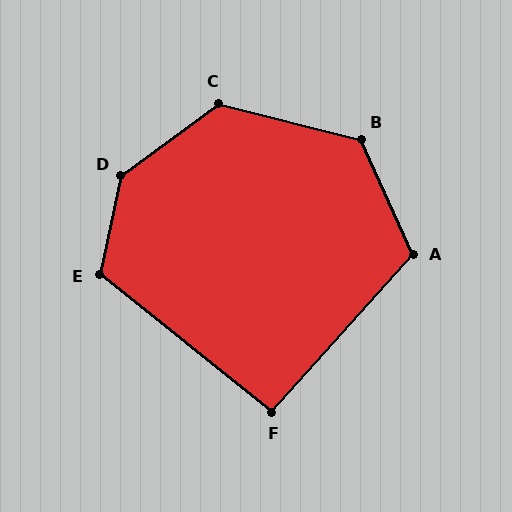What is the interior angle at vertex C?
Approximately 129 degrees (obtuse).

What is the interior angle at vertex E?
Approximately 117 degrees (obtuse).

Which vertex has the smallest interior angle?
F, at approximately 93 degrees.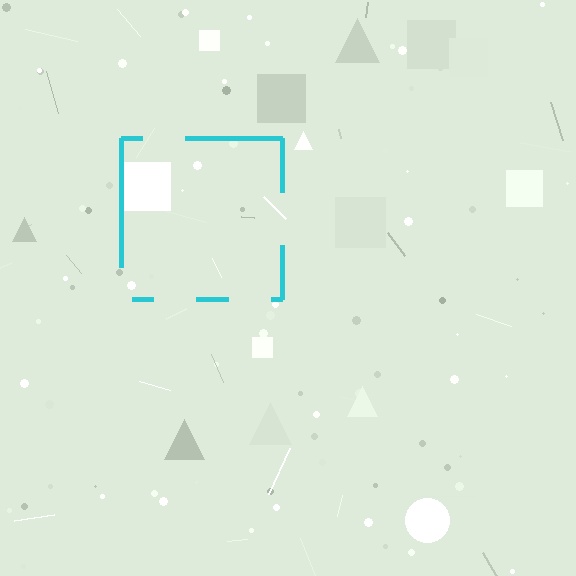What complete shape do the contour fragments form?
The contour fragments form a square.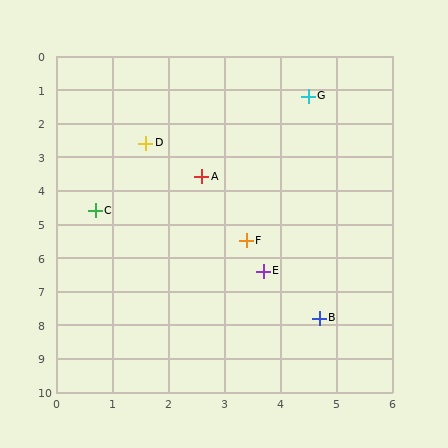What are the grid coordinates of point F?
Point F is at approximately (3.4, 5.5).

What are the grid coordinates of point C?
Point C is at approximately (0.7, 4.6).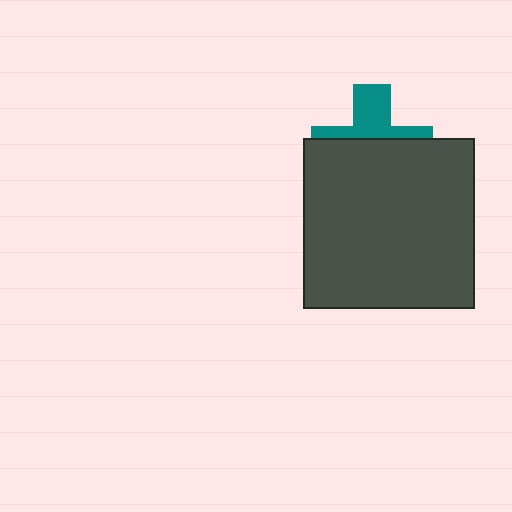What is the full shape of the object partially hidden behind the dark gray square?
The partially hidden object is a teal cross.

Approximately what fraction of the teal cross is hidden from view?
Roughly 61% of the teal cross is hidden behind the dark gray square.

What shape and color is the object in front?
The object in front is a dark gray square.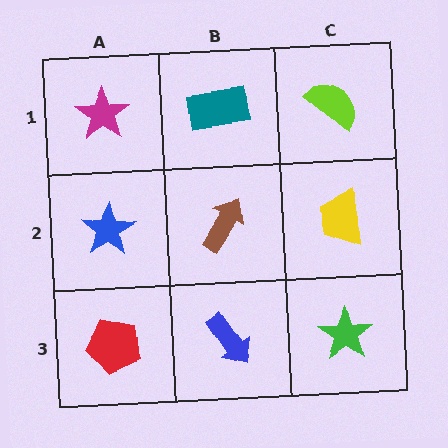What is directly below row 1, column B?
A brown arrow.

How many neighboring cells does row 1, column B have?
3.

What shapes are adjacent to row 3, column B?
A brown arrow (row 2, column B), a red pentagon (row 3, column A), a green star (row 3, column C).